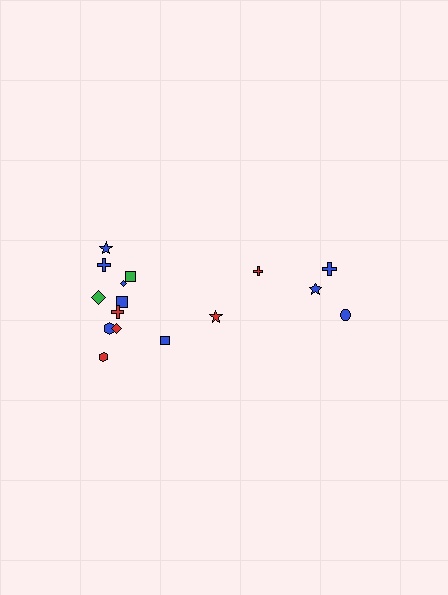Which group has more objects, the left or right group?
The left group.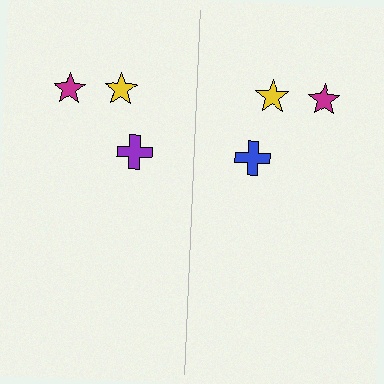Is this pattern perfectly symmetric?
No, the pattern is not perfectly symmetric. The blue cross on the right side breaks the symmetry — its mirror counterpart is purple.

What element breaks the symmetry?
The blue cross on the right side breaks the symmetry — its mirror counterpart is purple.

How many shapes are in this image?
There are 6 shapes in this image.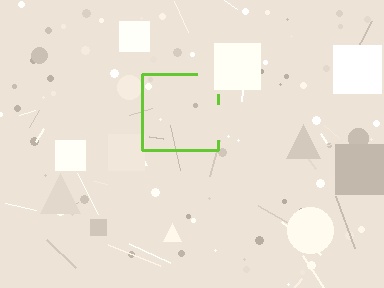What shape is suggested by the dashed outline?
The dashed outline suggests a square.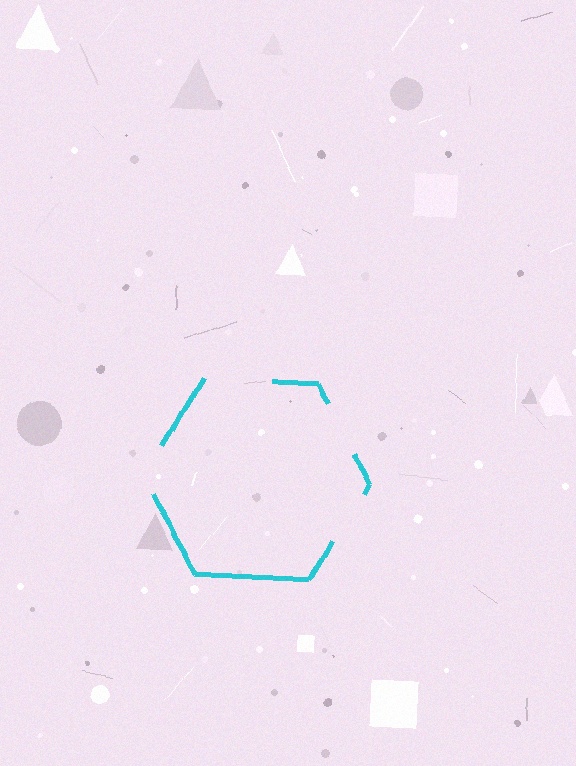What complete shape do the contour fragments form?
The contour fragments form a hexagon.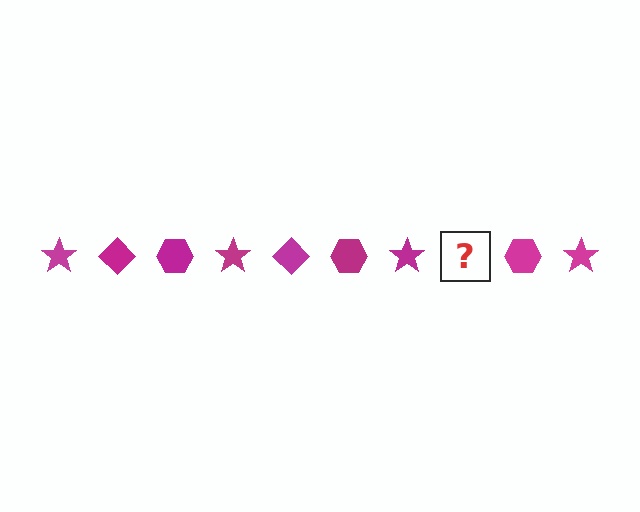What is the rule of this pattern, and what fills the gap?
The rule is that the pattern cycles through star, diamond, hexagon shapes in magenta. The gap should be filled with a magenta diamond.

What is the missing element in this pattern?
The missing element is a magenta diamond.